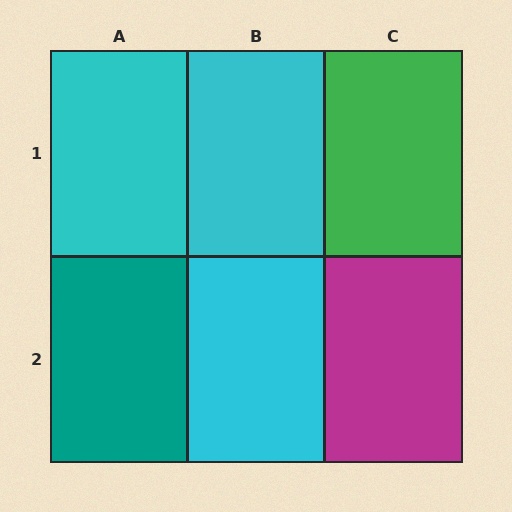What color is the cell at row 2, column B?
Cyan.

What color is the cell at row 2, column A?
Teal.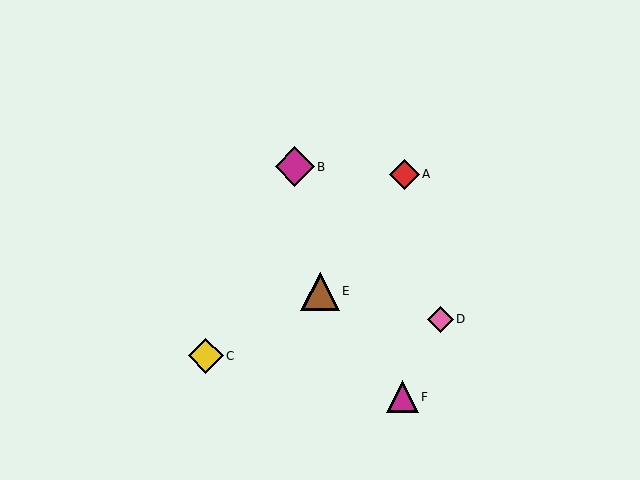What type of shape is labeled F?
Shape F is a magenta triangle.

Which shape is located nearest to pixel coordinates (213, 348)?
The yellow diamond (labeled C) at (206, 356) is nearest to that location.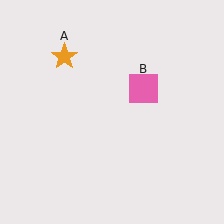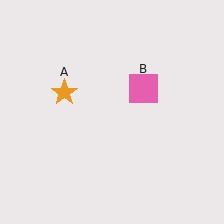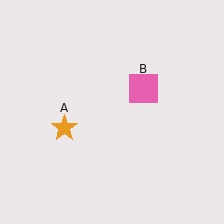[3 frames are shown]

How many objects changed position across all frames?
1 object changed position: orange star (object A).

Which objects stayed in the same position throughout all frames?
Pink square (object B) remained stationary.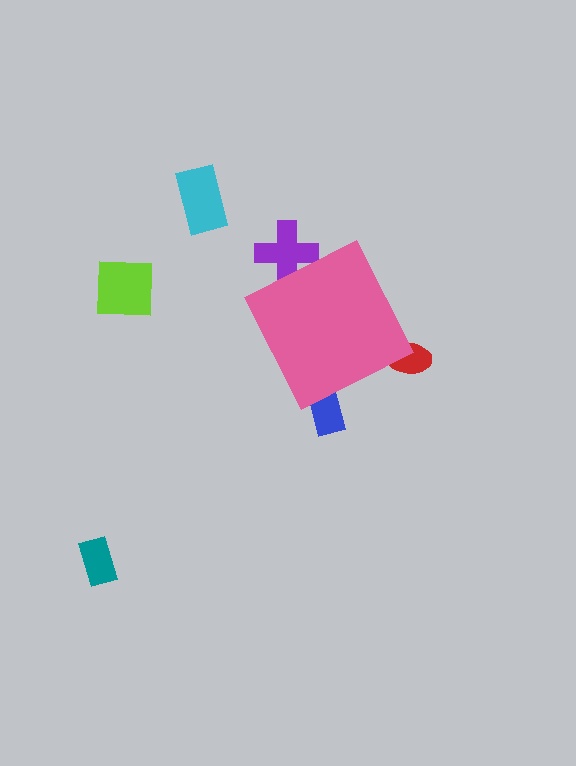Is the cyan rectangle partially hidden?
No, the cyan rectangle is fully visible.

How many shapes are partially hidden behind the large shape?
3 shapes are partially hidden.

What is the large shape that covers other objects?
A pink diamond.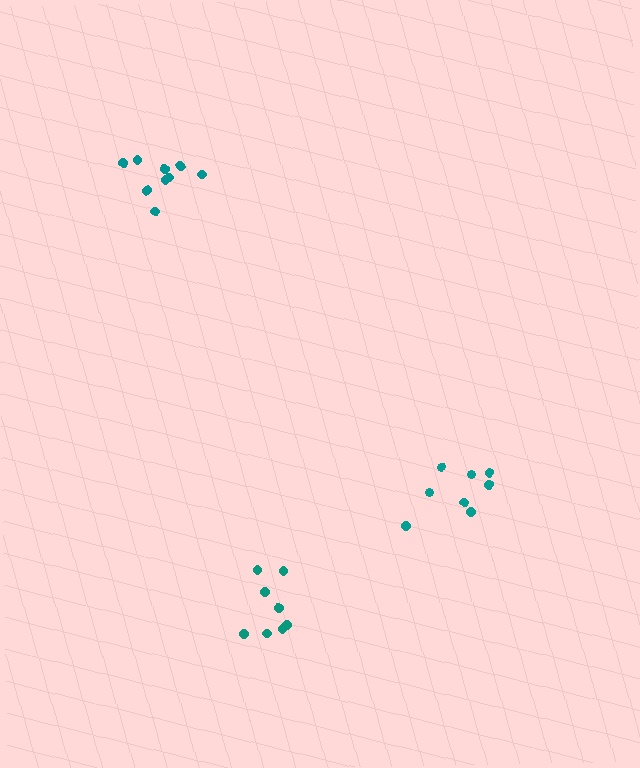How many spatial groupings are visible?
There are 3 spatial groupings.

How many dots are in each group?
Group 1: 9 dots, Group 2: 8 dots, Group 3: 8 dots (25 total).